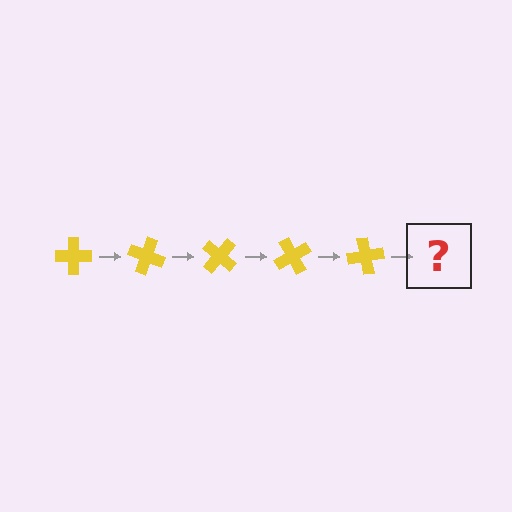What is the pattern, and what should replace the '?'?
The pattern is that the cross rotates 20 degrees each step. The '?' should be a yellow cross rotated 100 degrees.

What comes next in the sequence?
The next element should be a yellow cross rotated 100 degrees.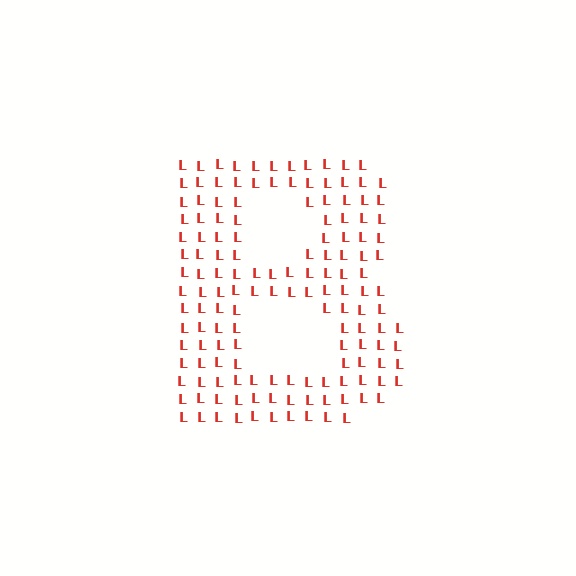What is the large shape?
The large shape is the letter B.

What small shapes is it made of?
It is made of small letter L's.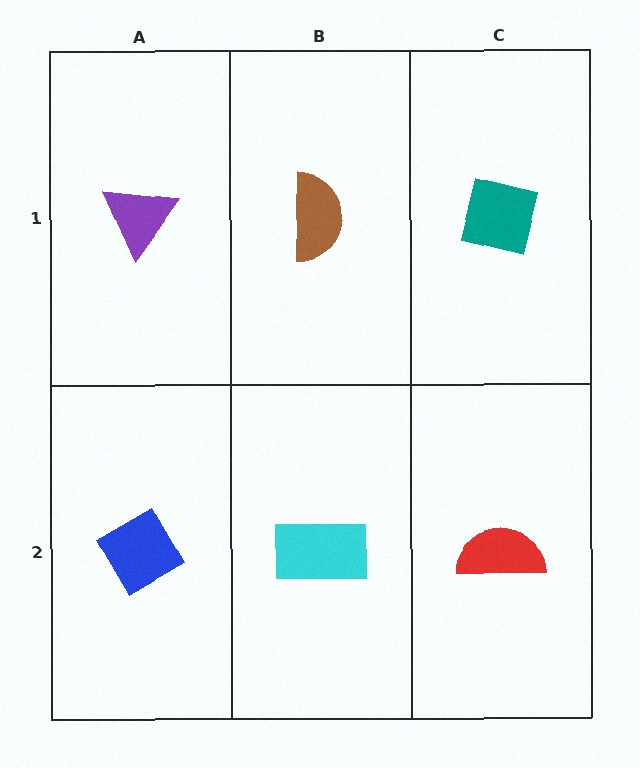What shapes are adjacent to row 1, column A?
A blue diamond (row 2, column A), a brown semicircle (row 1, column B).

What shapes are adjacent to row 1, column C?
A red semicircle (row 2, column C), a brown semicircle (row 1, column B).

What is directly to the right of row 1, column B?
A teal square.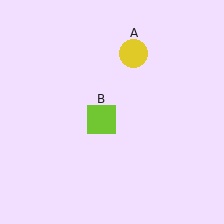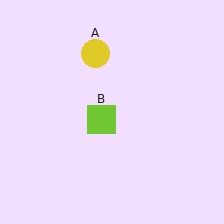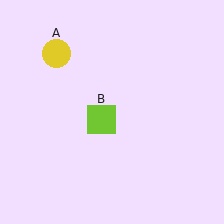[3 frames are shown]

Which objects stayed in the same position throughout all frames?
Lime square (object B) remained stationary.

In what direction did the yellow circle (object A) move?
The yellow circle (object A) moved left.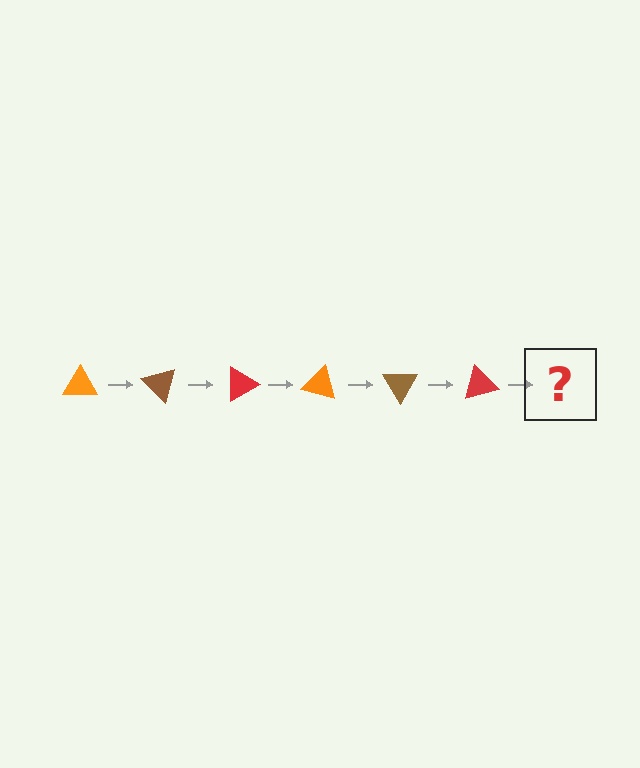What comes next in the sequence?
The next element should be an orange triangle, rotated 270 degrees from the start.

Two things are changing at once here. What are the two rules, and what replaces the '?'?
The two rules are that it rotates 45 degrees each step and the color cycles through orange, brown, and red. The '?' should be an orange triangle, rotated 270 degrees from the start.